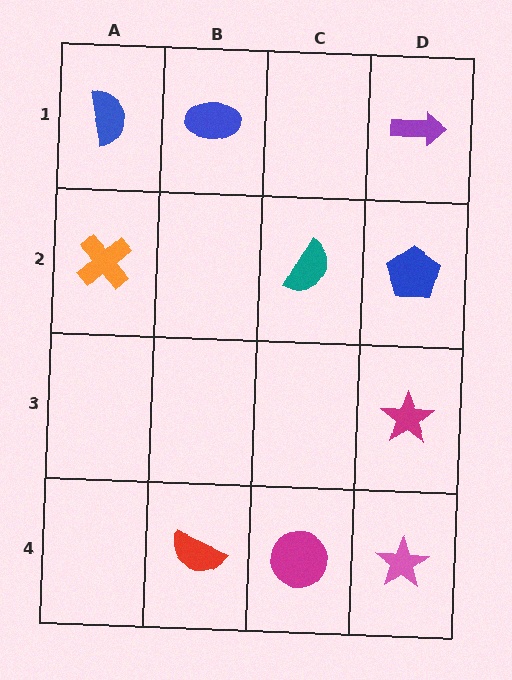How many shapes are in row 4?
3 shapes.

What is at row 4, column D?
A pink star.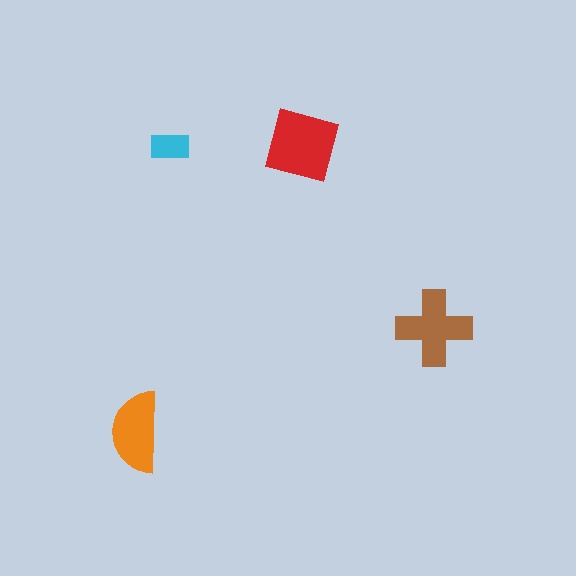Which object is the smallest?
The cyan rectangle.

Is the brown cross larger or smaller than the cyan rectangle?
Larger.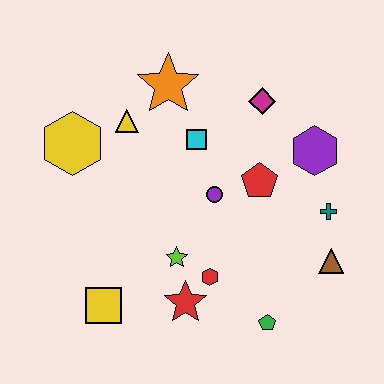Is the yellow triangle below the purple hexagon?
No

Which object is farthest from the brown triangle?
The yellow hexagon is farthest from the brown triangle.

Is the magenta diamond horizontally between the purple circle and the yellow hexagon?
No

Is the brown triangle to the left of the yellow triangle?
No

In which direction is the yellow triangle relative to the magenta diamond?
The yellow triangle is to the left of the magenta diamond.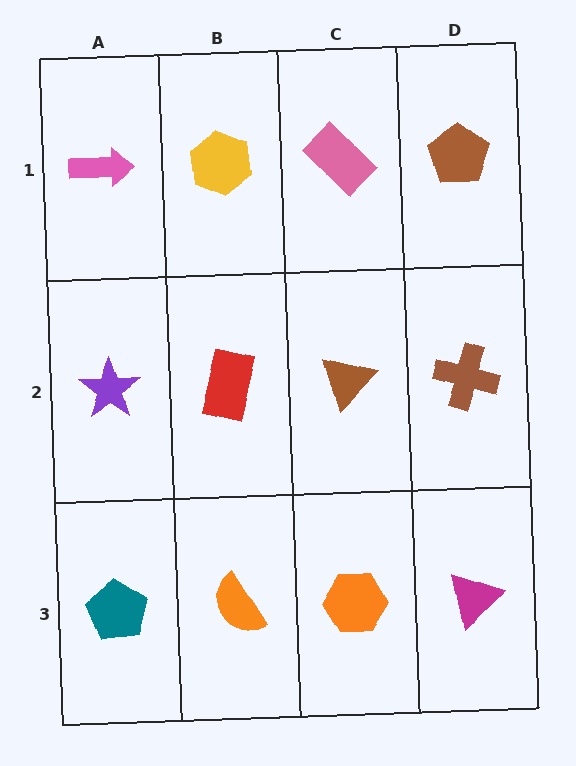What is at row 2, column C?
A brown triangle.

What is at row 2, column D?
A brown cross.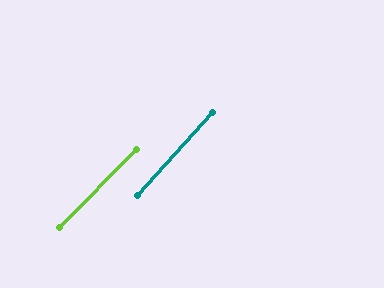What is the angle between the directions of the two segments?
Approximately 2 degrees.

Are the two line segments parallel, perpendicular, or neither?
Parallel — their directions differ by only 2.0°.